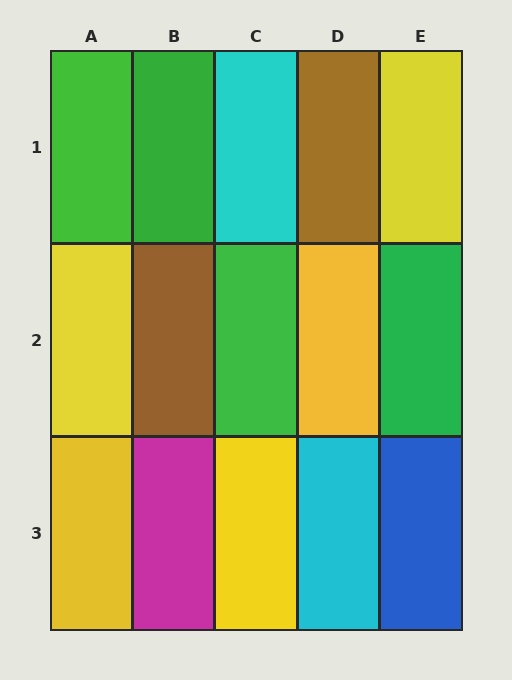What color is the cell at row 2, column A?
Yellow.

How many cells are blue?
1 cell is blue.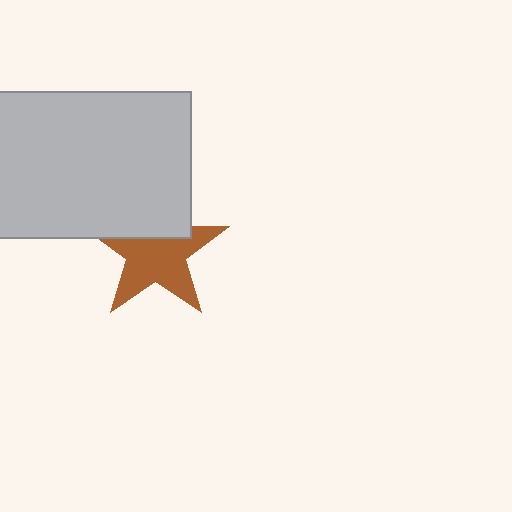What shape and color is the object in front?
The object in front is a light gray rectangle.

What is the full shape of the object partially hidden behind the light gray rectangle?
The partially hidden object is a brown star.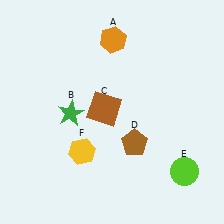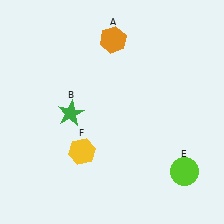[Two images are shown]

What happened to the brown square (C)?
The brown square (C) was removed in Image 2. It was in the top-left area of Image 1.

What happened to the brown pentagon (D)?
The brown pentagon (D) was removed in Image 2. It was in the bottom-right area of Image 1.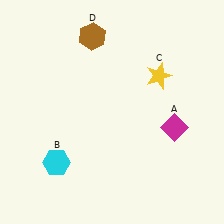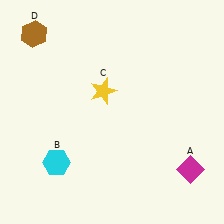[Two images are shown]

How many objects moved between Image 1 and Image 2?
3 objects moved between the two images.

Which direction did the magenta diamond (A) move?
The magenta diamond (A) moved down.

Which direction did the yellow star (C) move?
The yellow star (C) moved left.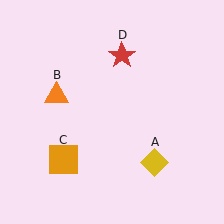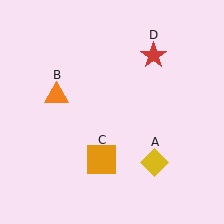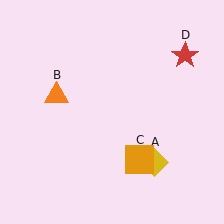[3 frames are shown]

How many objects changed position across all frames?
2 objects changed position: orange square (object C), red star (object D).